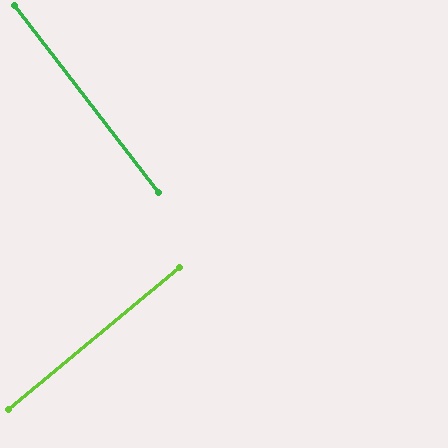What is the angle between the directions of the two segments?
Approximately 88 degrees.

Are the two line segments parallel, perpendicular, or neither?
Perpendicular — they meet at approximately 88°.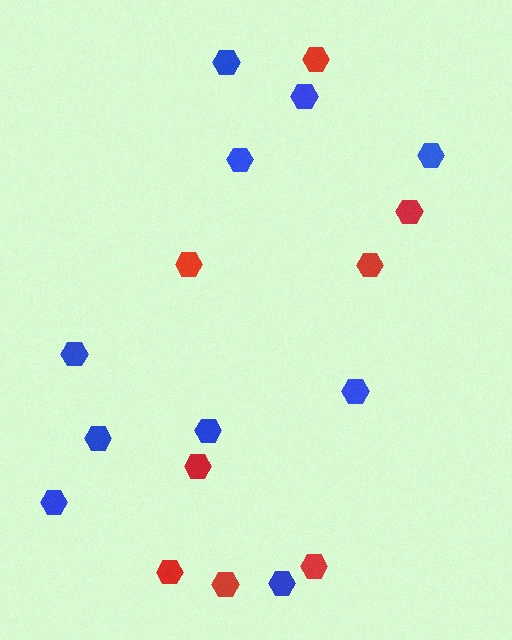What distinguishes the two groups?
There are 2 groups: one group of red hexagons (8) and one group of blue hexagons (10).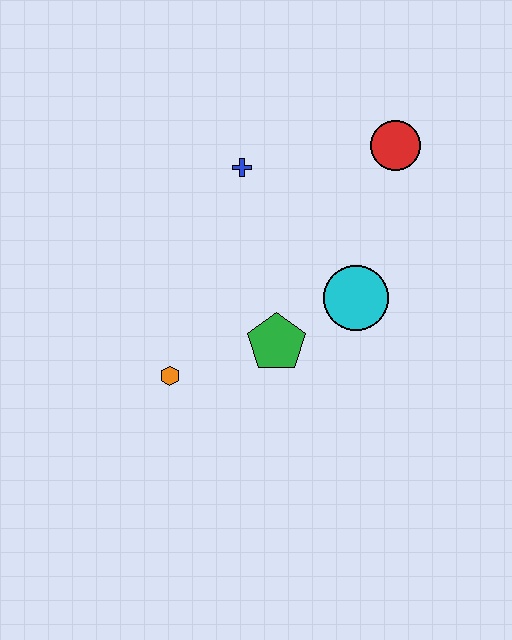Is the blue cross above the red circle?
No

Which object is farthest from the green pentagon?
The red circle is farthest from the green pentagon.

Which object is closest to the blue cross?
The red circle is closest to the blue cross.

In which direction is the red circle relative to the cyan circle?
The red circle is above the cyan circle.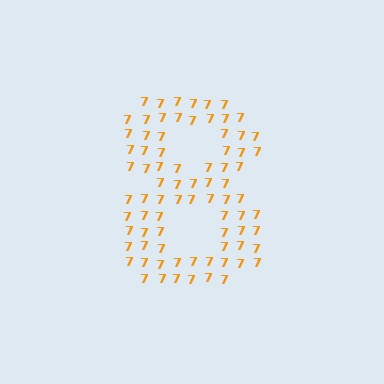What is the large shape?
The large shape is the digit 8.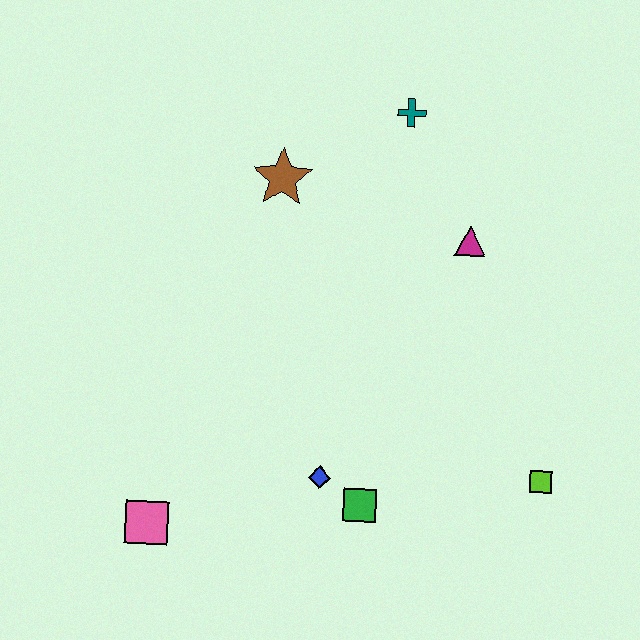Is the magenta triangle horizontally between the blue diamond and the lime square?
Yes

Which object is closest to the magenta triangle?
The teal cross is closest to the magenta triangle.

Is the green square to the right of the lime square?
No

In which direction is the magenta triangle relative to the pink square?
The magenta triangle is to the right of the pink square.